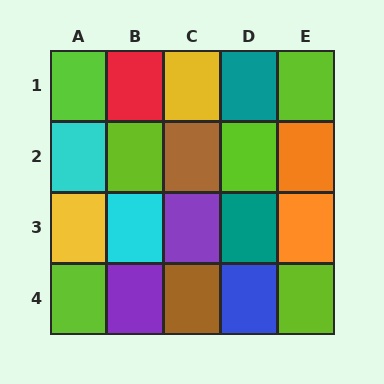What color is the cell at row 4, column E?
Lime.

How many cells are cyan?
2 cells are cyan.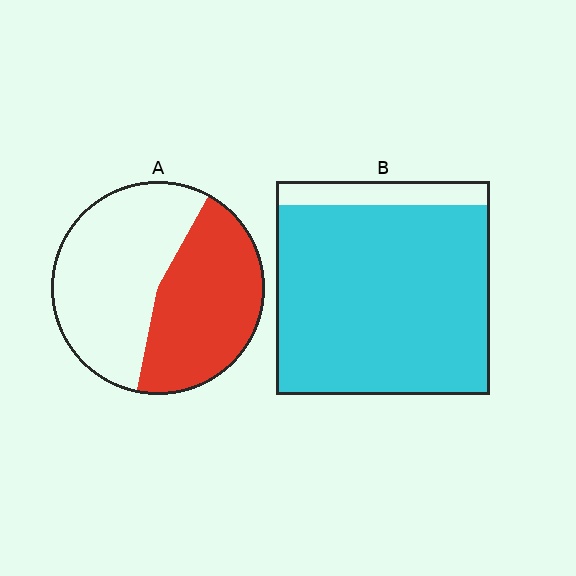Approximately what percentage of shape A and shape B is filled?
A is approximately 45% and B is approximately 90%.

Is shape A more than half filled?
No.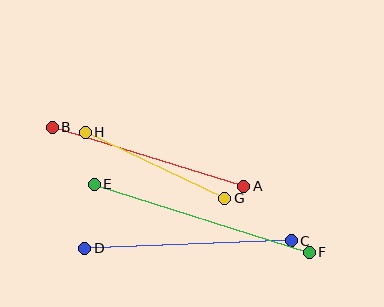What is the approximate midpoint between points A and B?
The midpoint is at approximately (148, 157) pixels.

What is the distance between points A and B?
The distance is approximately 201 pixels.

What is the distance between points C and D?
The distance is approximately 206 pixels.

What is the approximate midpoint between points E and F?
The midpoint is at approximately (202, 218) pixels.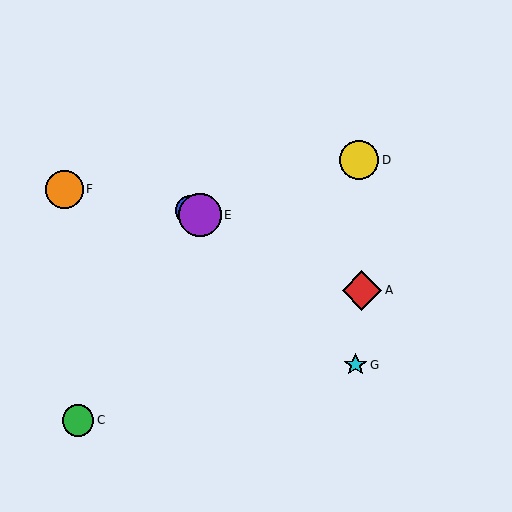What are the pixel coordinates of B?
Object B is at (191, 211).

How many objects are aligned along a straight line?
3 objects (A, B, E) are aligned along a straight line.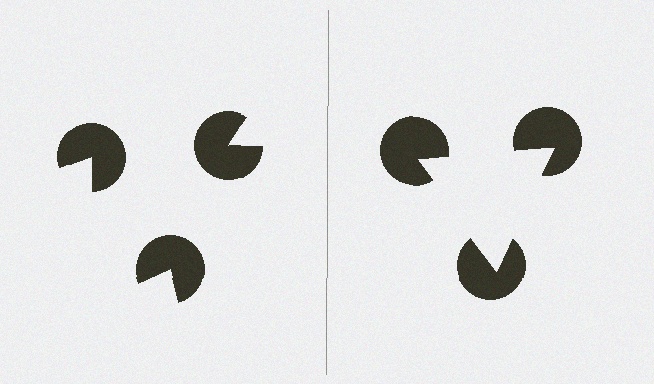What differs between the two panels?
The pac-man discs are positioned identically on both sides; only the wedge orientations differ. On the right they align to a triangle; on the left they are misaligned.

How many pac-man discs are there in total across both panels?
6 — 3 on each side.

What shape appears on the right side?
An illusory triangle.